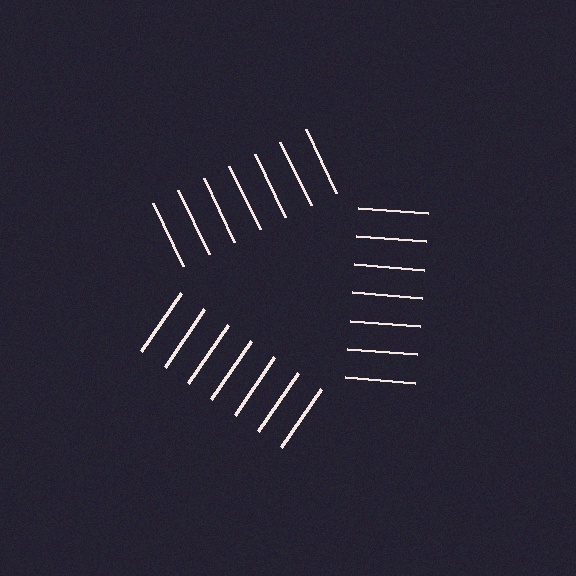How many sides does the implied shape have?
3 sides — the line-ends trace a triangle.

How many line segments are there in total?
21 — 7 along each of the 3 edges.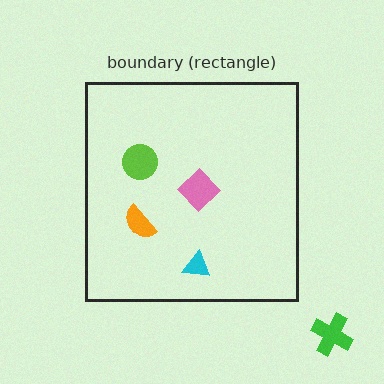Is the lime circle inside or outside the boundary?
Inside.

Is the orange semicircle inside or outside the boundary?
Inside.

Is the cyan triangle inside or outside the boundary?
Inside.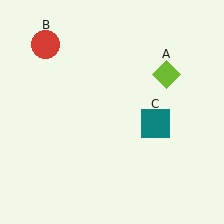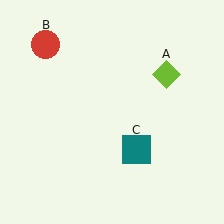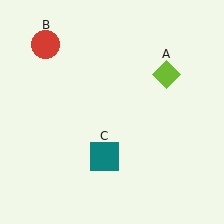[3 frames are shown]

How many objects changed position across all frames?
1 object changed position: teal square (object C).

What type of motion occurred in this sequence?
The teal square (object C) rotated clockwise around the center of the scene.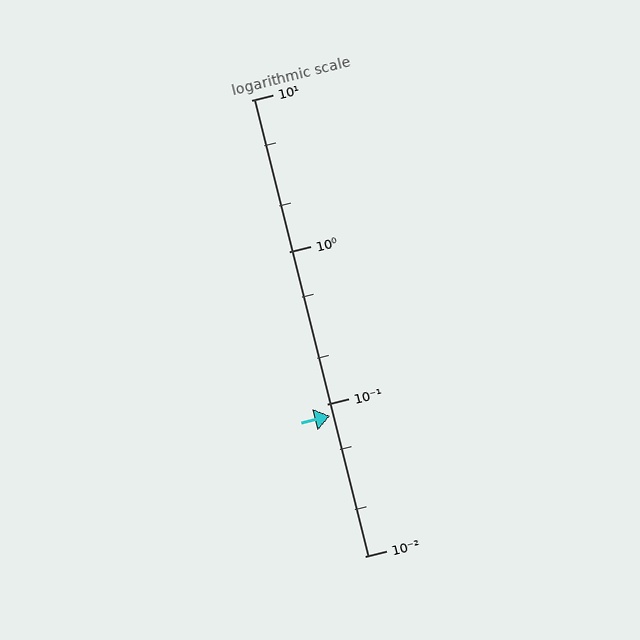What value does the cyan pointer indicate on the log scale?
The pointer indicates approximately 0.084.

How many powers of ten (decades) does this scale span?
The scale spans 3 decades, from 0.01 to 10.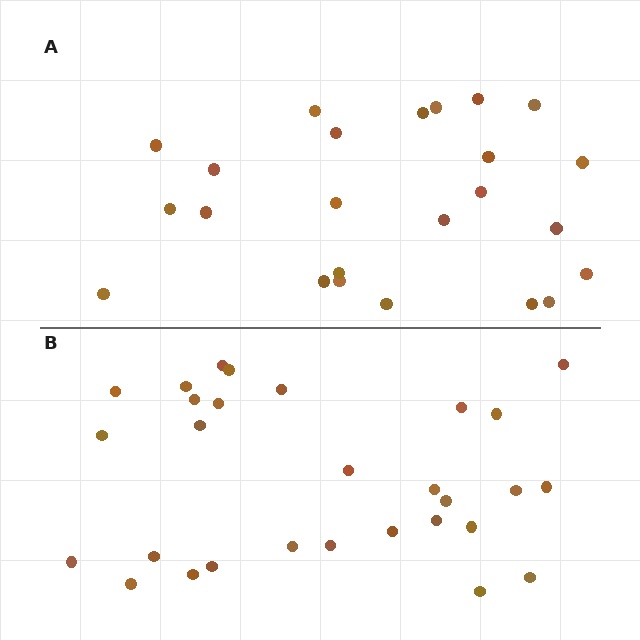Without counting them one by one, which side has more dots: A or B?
Region B (the bottom region) has more dots.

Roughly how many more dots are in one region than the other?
Region B has about 5 more dots than region A.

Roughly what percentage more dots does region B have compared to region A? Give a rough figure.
About 20% more.